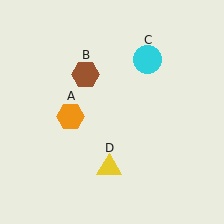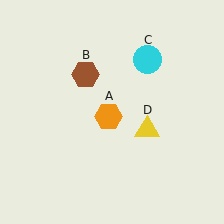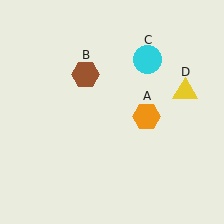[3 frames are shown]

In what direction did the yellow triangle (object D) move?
The yellow triangle (object D) moved up and to the right.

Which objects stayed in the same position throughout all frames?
Brown hexagon (object B) and cyan circle (object C) remained stationary.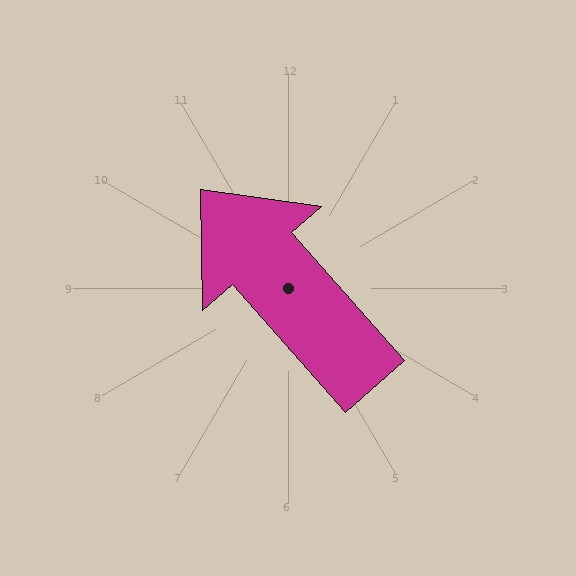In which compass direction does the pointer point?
Northwest.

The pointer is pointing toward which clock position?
Roughly 11 o'clock.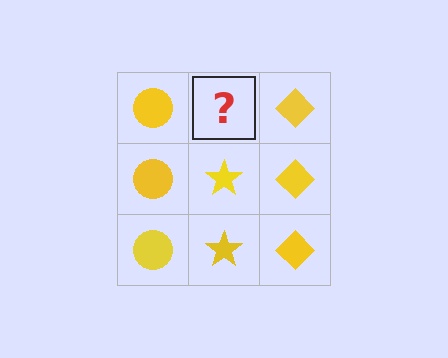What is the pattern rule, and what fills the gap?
The rule is that each column has a consistent shape. The gap should be filled with a yellow star.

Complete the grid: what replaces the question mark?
The question mark should be replaced with a yellow star.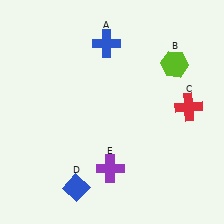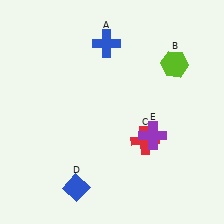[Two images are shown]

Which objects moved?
The objects that moved are: the red cross (C), the purple cross (E).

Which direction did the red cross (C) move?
The red cross (C) moved left.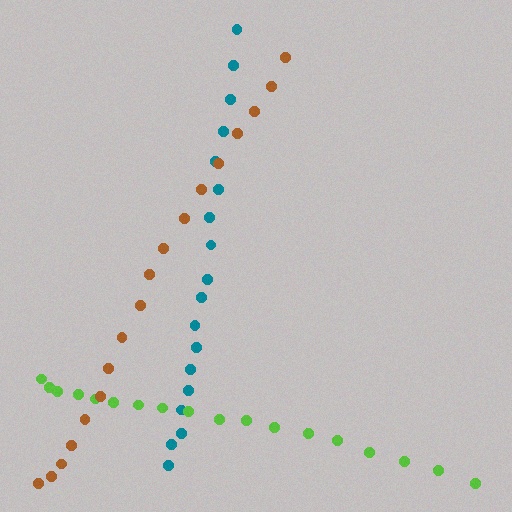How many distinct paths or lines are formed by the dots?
There are 3 distinct paths.